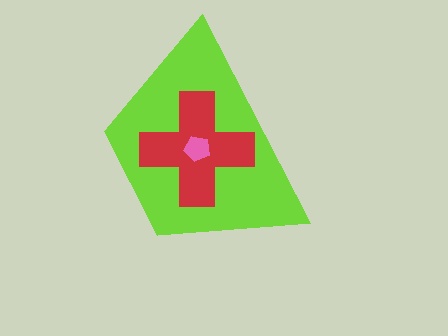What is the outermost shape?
The lime trapezoid.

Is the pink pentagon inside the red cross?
Yes.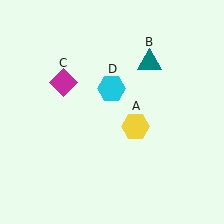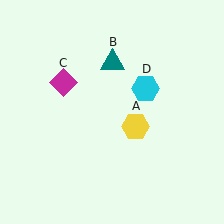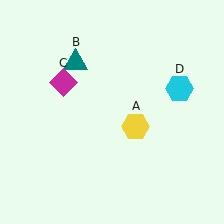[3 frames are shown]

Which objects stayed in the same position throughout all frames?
Yellow hexagon (object A) and magenta diamond (object C) remained stationary.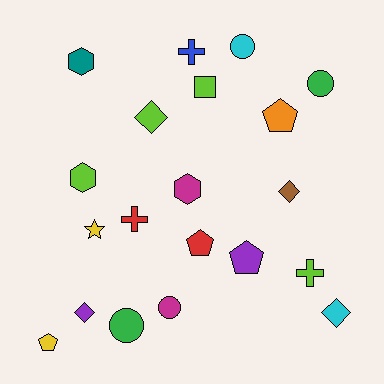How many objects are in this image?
There are 20 objects.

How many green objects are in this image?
There are 2 green objects.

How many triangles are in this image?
There are no triangles.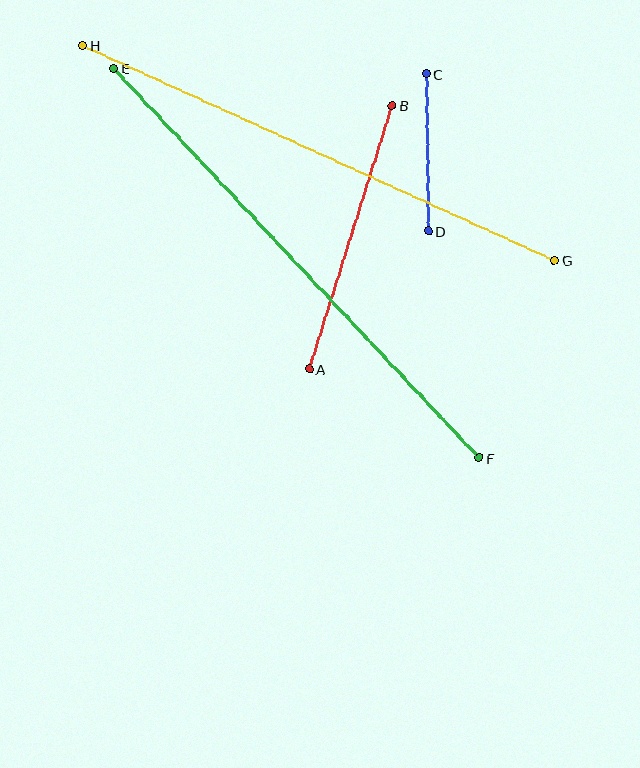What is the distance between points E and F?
The distance is approximately 535 pixels.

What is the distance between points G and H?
The distance is approximately 518 pixels.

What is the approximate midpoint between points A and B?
The midpoint is at approximately (351, 237) pixels.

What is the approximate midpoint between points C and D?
The midpoint is at approximately (427, 152) pixels.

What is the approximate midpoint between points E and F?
The midpoint is at approximately (296, 263) pixels.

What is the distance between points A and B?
The distance is approximately 276 pixels.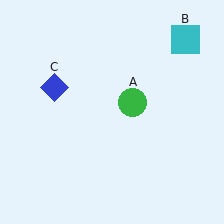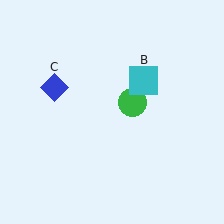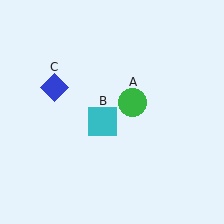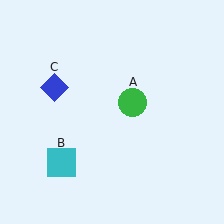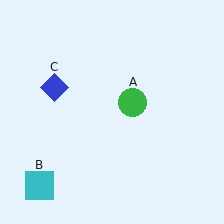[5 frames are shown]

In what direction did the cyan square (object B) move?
The cyan square (object B) moved down and to the left.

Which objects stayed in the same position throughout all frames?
Green circle (object A) and blue diamond (object C) remained stationary.